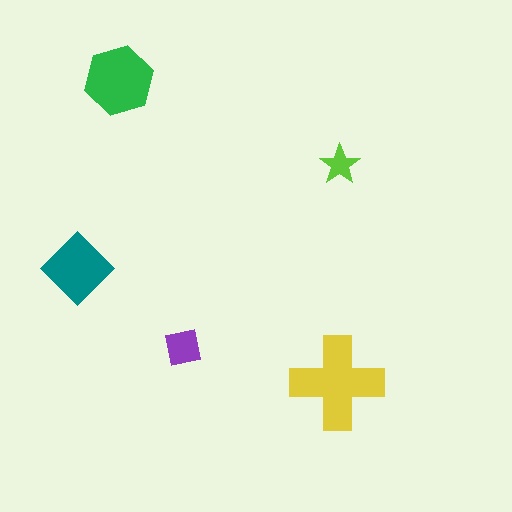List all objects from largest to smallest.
The yellow cross, the green hexagon, the teal diamond, the purple square, the lime star.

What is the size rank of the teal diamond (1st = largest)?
3rd.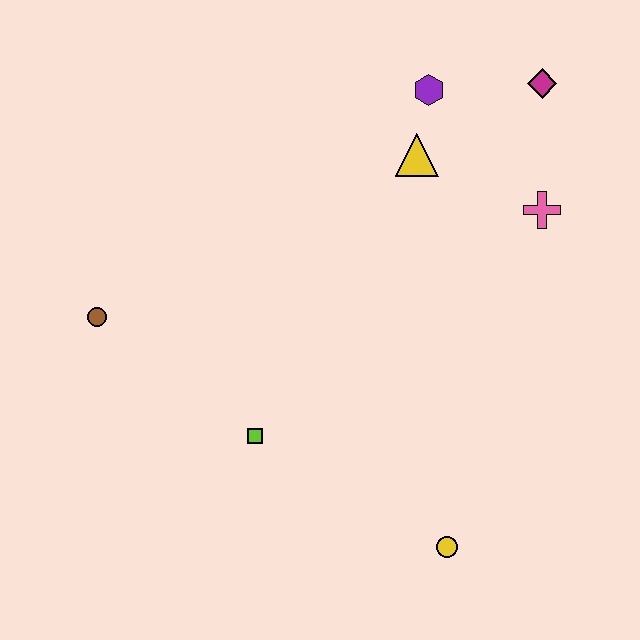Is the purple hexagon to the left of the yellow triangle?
No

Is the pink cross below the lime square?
No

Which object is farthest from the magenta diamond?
The brown circle is farthest from the magenta diamond.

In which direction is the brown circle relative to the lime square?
The brown circle is to the left of the lime square.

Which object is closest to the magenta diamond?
The purple hexagon is closest to the magenta diamond.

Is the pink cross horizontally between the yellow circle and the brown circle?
No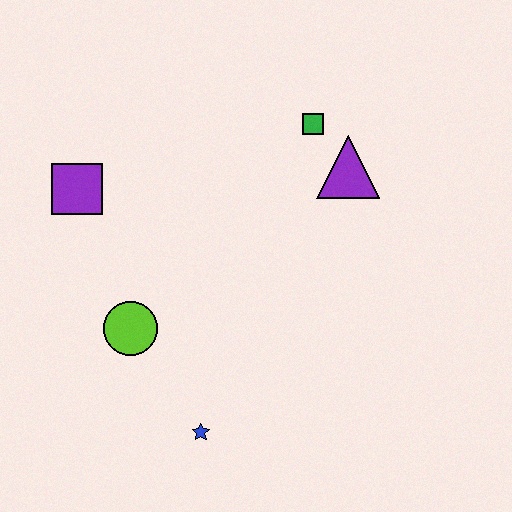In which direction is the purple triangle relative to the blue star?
The purple triangle is above the blue star.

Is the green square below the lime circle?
No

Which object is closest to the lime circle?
The blue star is closest to the lime circle.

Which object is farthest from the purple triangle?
The blue star is farthest from the purple triangle.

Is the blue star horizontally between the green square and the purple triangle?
No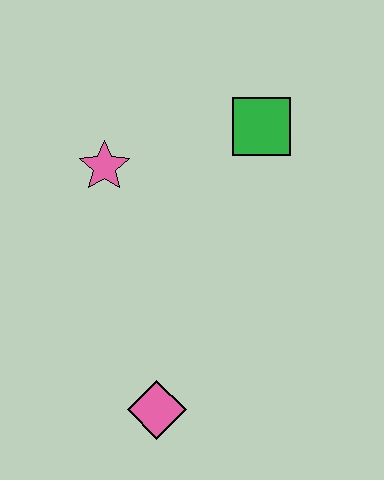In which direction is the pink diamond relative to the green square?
The pink diamond is below the green square.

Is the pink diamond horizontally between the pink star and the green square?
Yes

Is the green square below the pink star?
No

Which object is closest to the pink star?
The green square is closest to the pink star.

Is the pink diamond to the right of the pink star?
Yes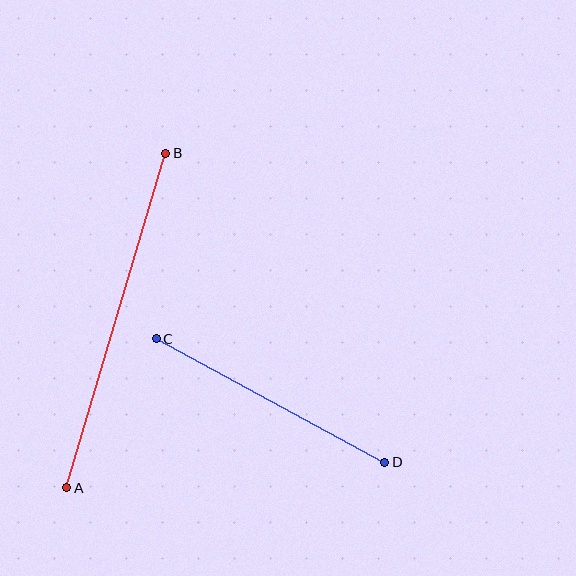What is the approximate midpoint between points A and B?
The midpoint is at approximately (116, 321) pixels.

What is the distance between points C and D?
The distance is approximately 260 pixels.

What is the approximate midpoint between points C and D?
The midpoint is at approximately (271, 400) pixels.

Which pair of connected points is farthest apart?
Points A and B are farthest apart.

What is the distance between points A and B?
The distance is approximately 349 pixels.